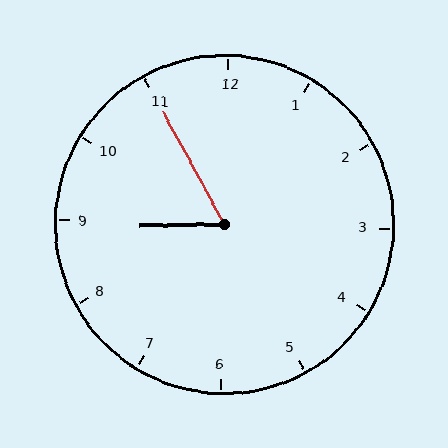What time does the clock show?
8:55.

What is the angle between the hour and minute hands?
Approximately 62 degrees.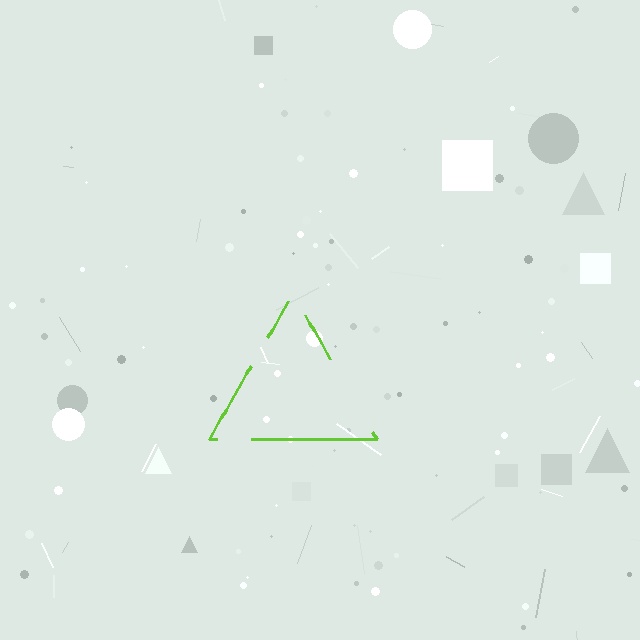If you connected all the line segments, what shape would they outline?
They would outline a triangle.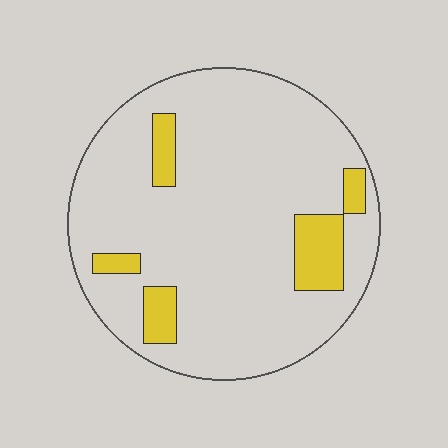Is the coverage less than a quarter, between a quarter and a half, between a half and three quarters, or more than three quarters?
Less than a quarter.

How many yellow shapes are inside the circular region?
5.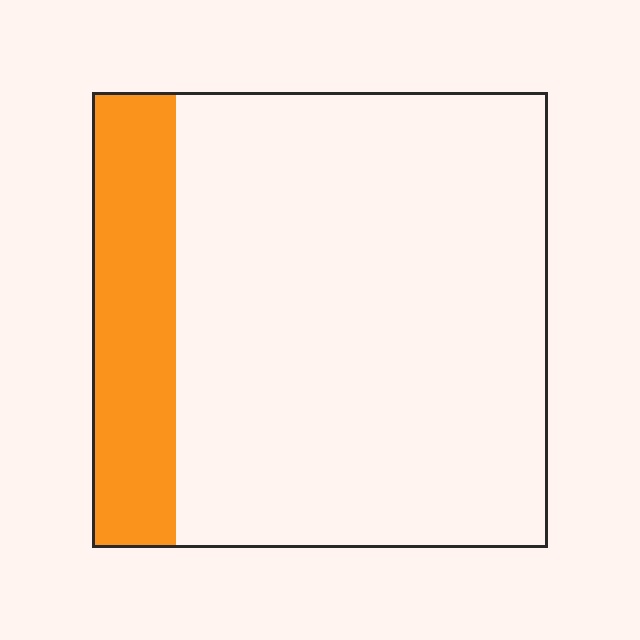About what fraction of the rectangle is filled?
About one fifth (1/5).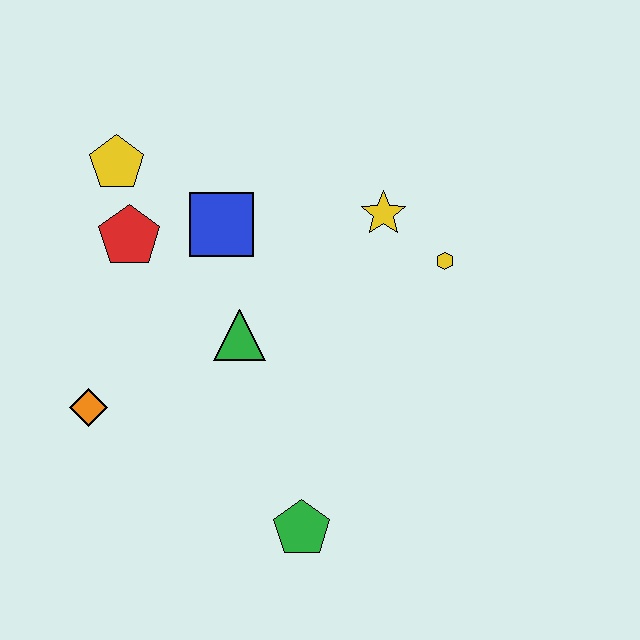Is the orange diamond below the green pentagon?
No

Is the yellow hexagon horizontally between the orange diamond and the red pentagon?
No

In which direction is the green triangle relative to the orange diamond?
The green triangle is to the right of the orange diamond.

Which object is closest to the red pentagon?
The yellow pentagon is closest to the red pentagon.